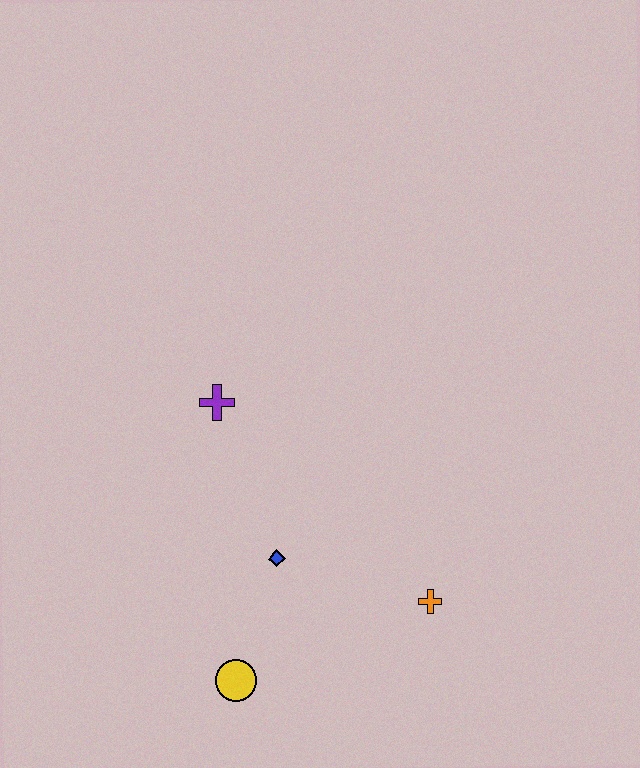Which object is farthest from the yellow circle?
The purple cross is farthest from the yellow circle.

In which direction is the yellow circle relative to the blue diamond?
The yellow circle is below the blue diamond.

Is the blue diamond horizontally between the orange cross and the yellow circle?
Yes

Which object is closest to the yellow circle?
The blue diamond is closest to the yellow circle.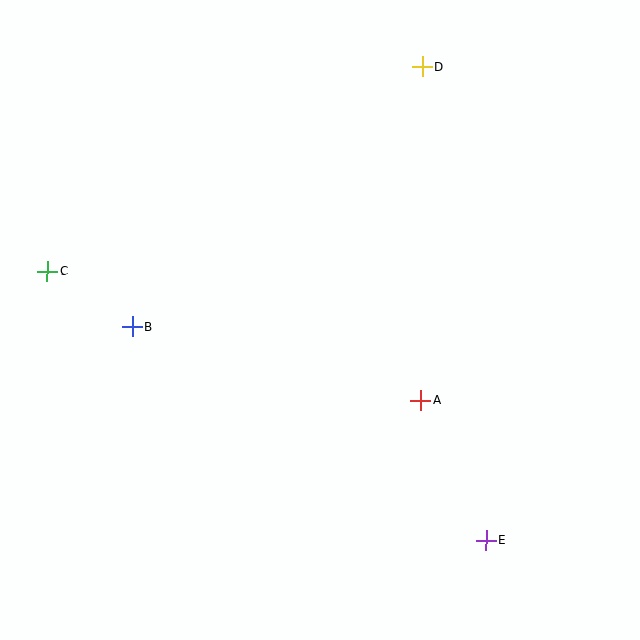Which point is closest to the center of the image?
Point A at (421, 400) is closest to the center.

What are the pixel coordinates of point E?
Point E is at (486, 540).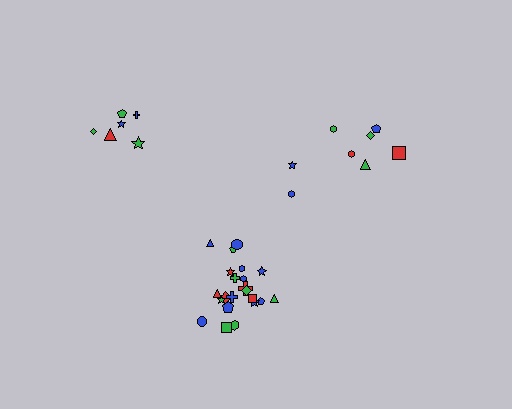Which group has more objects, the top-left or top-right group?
The top-right group.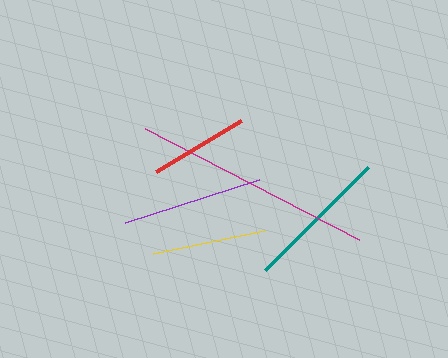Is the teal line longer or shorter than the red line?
The teal line is longer than the red line.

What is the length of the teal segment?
The teal segment is approximately 146 pixels long.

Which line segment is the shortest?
The red line is the shortest at approximately 99 pixels.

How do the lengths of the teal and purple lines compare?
The teal and purple lines are approximately the same length.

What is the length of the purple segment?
The purple segment is approximately 141 pixels long.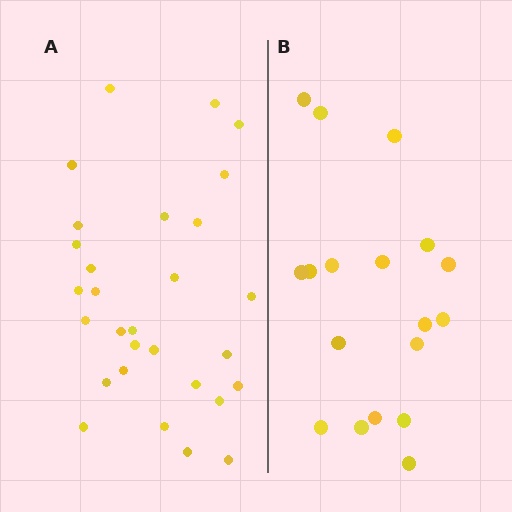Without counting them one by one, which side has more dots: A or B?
Region A (the left region) has more dots.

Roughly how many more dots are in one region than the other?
Region A has roughly 12 or so more dots than region B.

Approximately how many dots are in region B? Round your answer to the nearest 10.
About 20 dots. (The exact count is 18, which rounds to 20.)